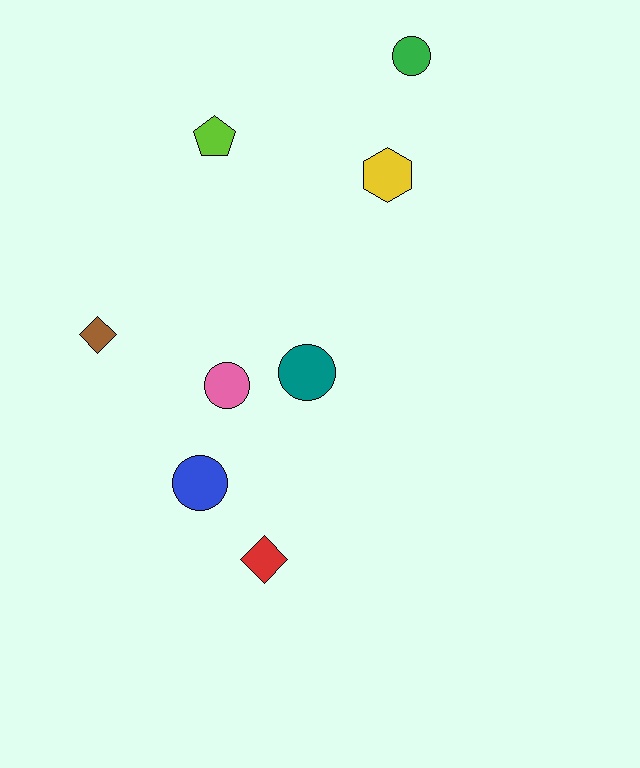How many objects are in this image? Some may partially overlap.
There are 8 objects.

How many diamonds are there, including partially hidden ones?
There are 2 diamonds.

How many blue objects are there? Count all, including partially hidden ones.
There is 1 blue object.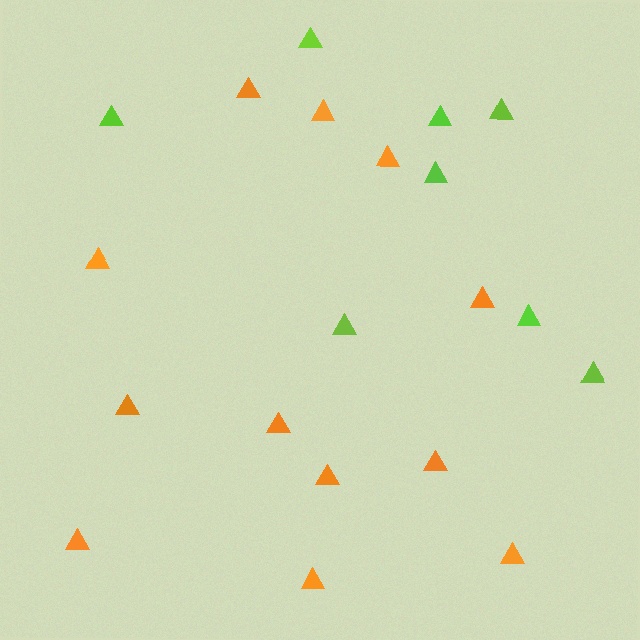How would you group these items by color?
There are 2 groups: one group of lime triangles (8) and one group of orange triangles (12).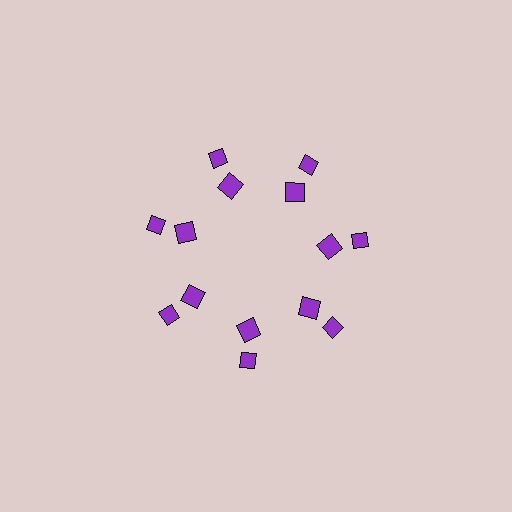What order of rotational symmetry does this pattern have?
This pattern has 7-fold rotational symmetry.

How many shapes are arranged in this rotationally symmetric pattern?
There are 14 shapes, arranged in 7 groups of 2.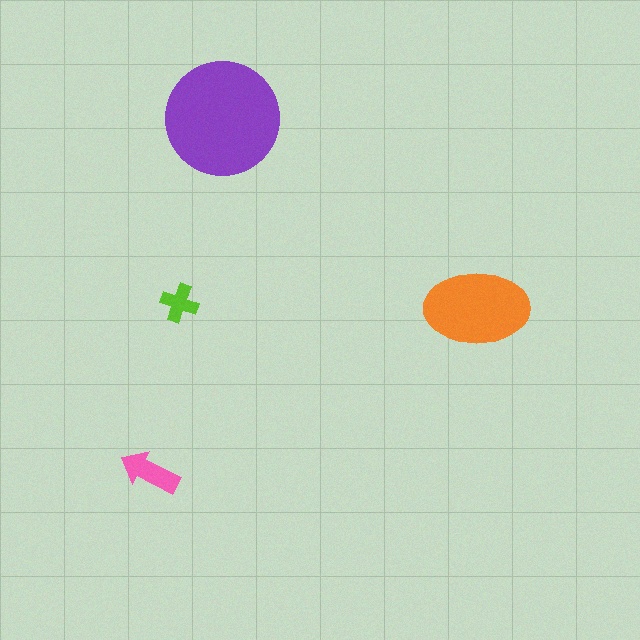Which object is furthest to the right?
The orange ellipse is rightmost.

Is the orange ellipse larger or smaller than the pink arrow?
Larger.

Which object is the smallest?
The lime cross.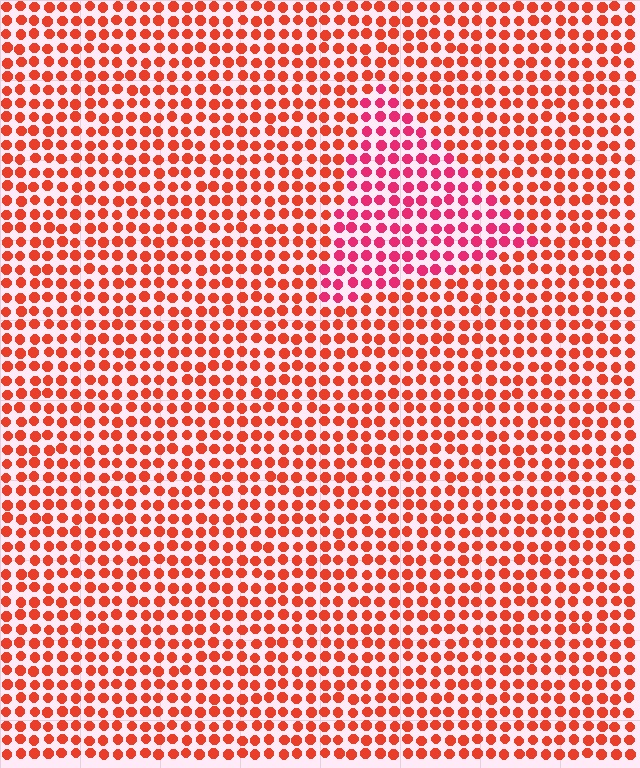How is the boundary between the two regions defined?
The boundary is defined purely by a slight shift in hue (about 30 degrees). Spacing, size, and orientation are identical on both sides.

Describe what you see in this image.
The image is filled with small red elements in a uniform arrangement. A triangle-shaped region is visible where the elements are tinted to a slightly different hue, forming a subtle color boundary.